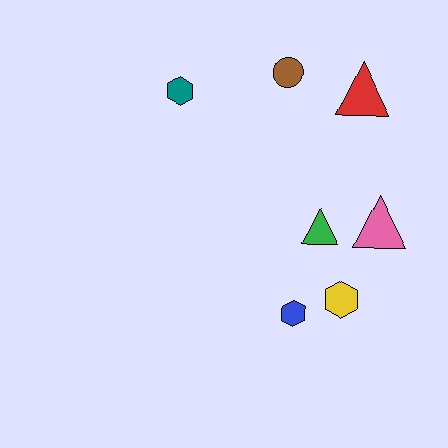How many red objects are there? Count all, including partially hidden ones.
There is 1 red object.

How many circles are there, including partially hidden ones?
There is 1 circle.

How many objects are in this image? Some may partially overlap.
There are 7 objects.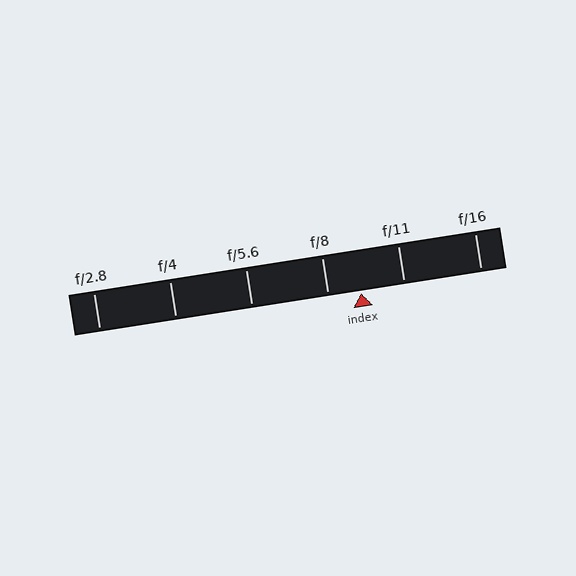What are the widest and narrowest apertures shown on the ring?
The widest aperture shown is f/2.8 and the narrowest is f/16.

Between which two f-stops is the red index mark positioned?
The index mark is between f/8 and f/11.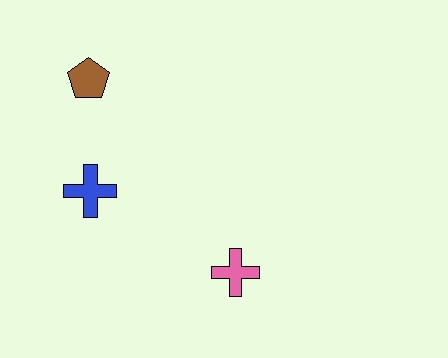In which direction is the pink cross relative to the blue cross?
The pink cross is to the right of the blue cross.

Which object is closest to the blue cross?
The brown pentagon is closest to the blue cross.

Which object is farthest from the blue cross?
The pink cross is farthest from the blue cross.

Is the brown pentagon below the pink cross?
No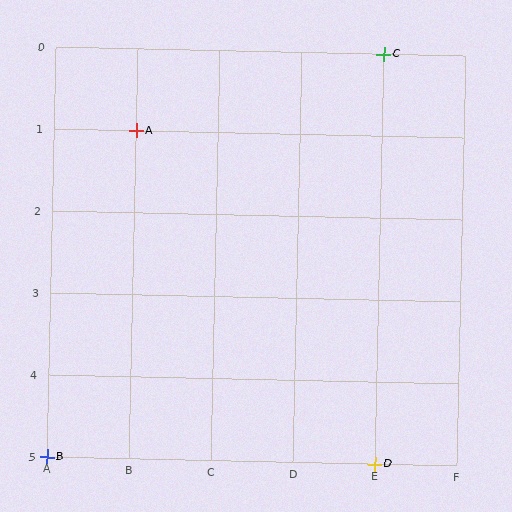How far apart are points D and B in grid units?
Points D and B are 4 columns apart.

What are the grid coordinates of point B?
Point B is at grid coordinates (A, 5).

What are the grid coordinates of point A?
Point A is at grid coordinates (B, 1).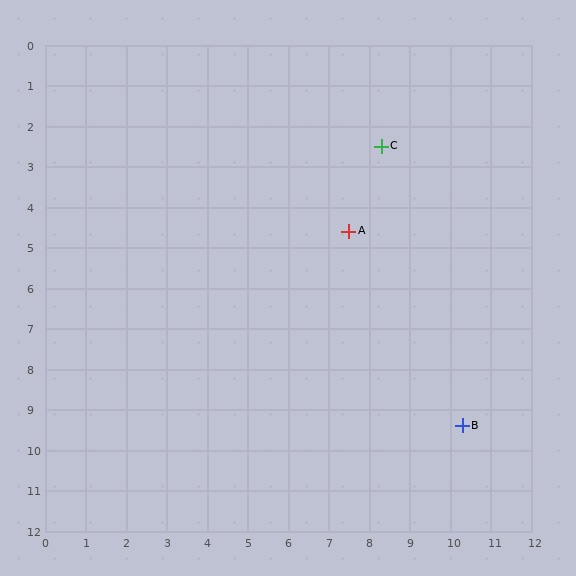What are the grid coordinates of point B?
Point B is at approximately (10.3, 9.4).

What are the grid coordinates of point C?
Point C is at approximately (8.3, 2.5).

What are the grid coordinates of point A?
Point A is at approximately (7.5, 4.6).